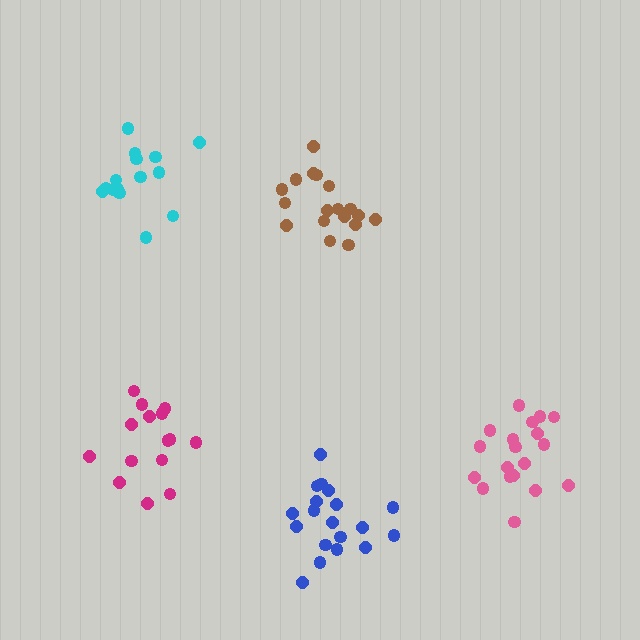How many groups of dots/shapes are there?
There are 5 groups.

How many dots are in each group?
Group 1: 15 dots, Group 2: 15 dots, Group 3: 19 dots, Group 4: 18 dots, Group 5: 19 dots (86 total).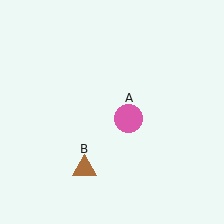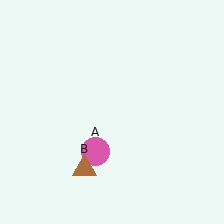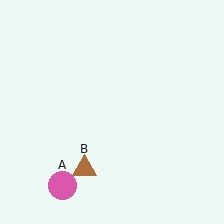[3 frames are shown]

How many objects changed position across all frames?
1 object changed position: pink circle (object A).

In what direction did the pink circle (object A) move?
The pink circle (object A) moved down and to the left.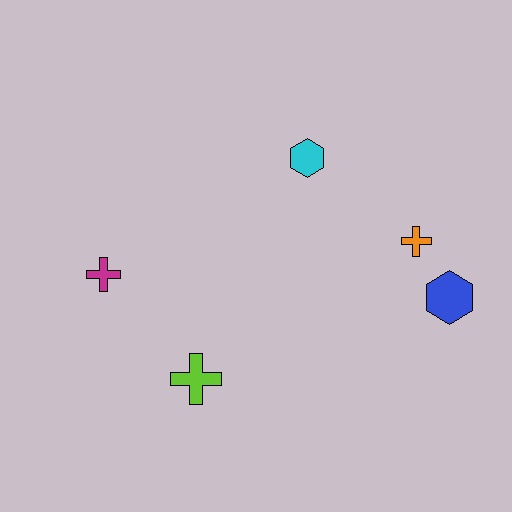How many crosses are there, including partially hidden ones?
There are 3 crosses.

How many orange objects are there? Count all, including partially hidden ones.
There is 1 orange object.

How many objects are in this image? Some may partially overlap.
There are 5 objects.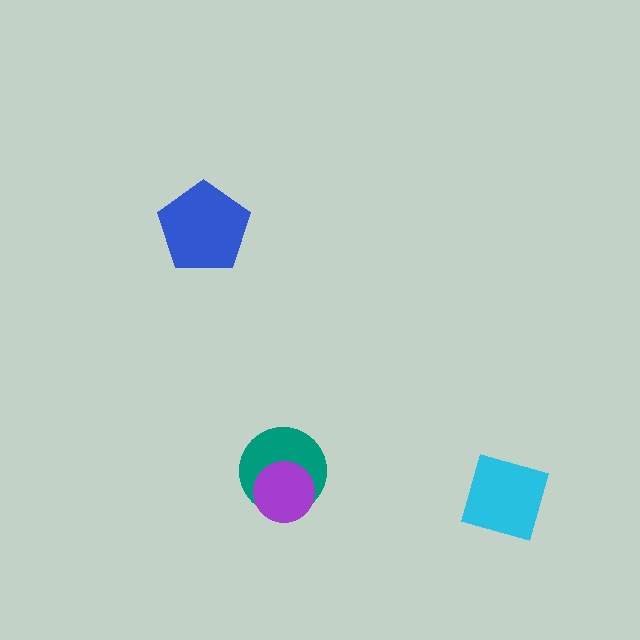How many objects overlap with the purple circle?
1 object overlaps with the purple circle.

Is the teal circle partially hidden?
Yes, it is partially covered by another shape.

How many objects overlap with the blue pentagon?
0 objects overlap with the blue pentagon.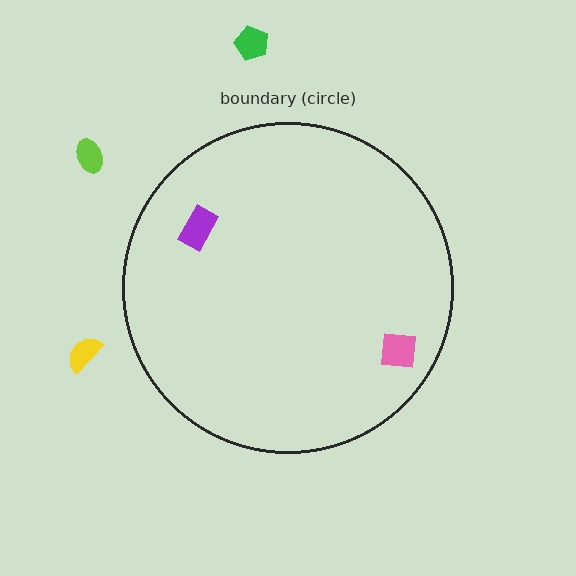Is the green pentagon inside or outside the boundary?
Outside.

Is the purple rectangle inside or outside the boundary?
Inside.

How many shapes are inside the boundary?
2 inside, 3 outside.